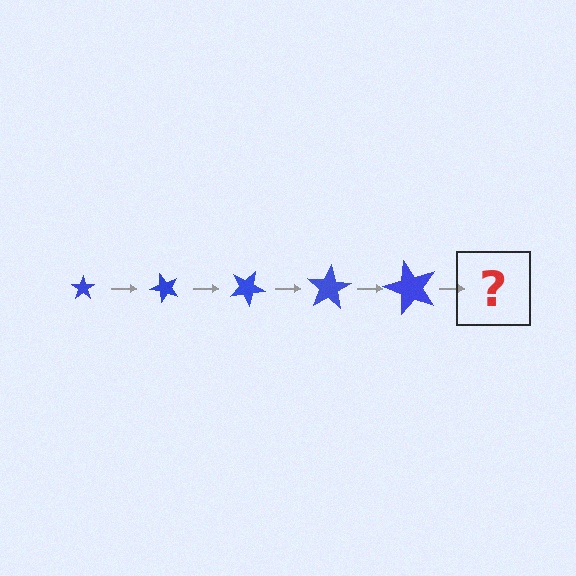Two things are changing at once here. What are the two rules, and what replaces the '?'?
The two rules are that the star grows larger each step and it rotates 50 degrees each step. The '?' should be a star, larger than the previous one and rotated 250 degrees from the start.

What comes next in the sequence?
The next element should be a star, larger than the previous one and rotated 250 degrees from the start.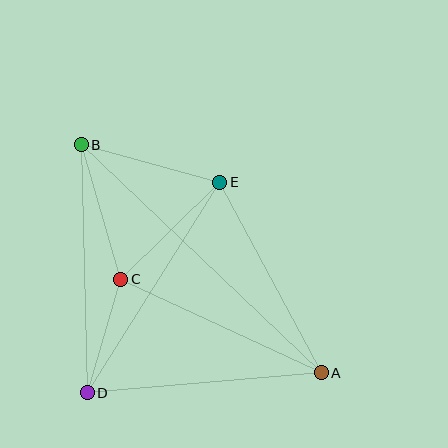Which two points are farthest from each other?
Points A and B are farthest from each other.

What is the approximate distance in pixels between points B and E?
The distance between B and E is approximately 143 pixels.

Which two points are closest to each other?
Points C and D are closest to each other.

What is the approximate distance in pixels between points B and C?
The distance between B and C is approximately 140 pixels.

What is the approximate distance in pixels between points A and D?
The distance between A and D is approximately 235 pixels.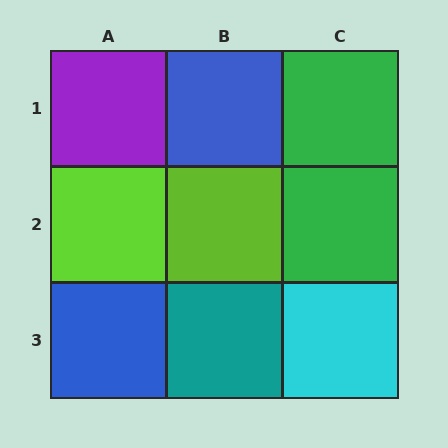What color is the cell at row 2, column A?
Lime.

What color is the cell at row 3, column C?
Cyan.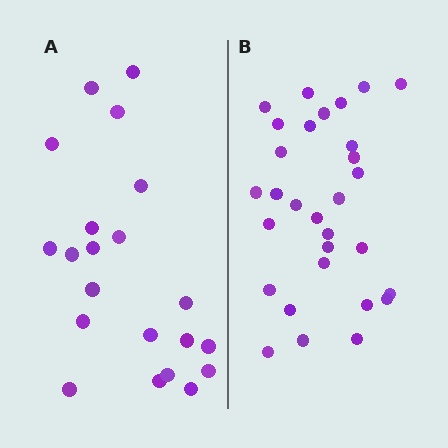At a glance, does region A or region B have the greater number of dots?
Region B (the right region) has more dots.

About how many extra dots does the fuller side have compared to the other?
Region B has roughly 8 or so more dots than region A.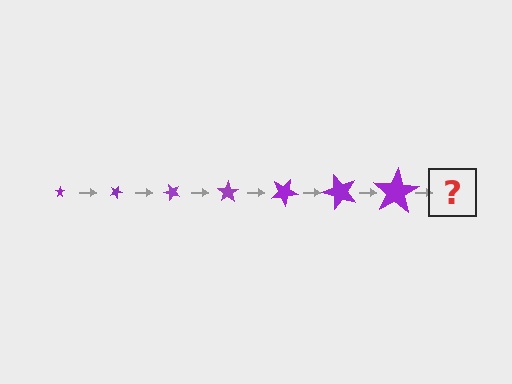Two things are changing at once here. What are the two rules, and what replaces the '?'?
The two rules are that the star grows larger each step and it rotates 25 degrees each step. The '?' should be a star, larger than the previous one and rotated 175 degrees from the start.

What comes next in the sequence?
The next element should be a star, larger than the previous one and rotated 175 degrees from the start.